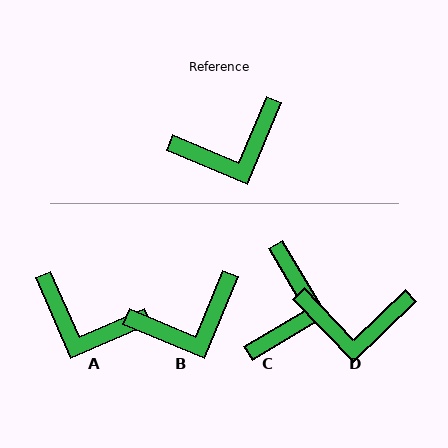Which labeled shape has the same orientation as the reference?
B.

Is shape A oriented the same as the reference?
No, it is off by about 44 degrees.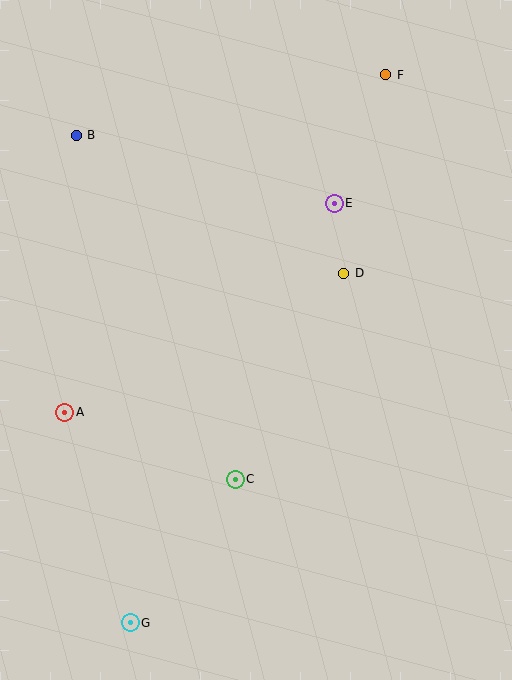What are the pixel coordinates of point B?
Point B is at (76, 135).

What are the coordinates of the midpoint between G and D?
The midpoint between G and D is at (237, 448).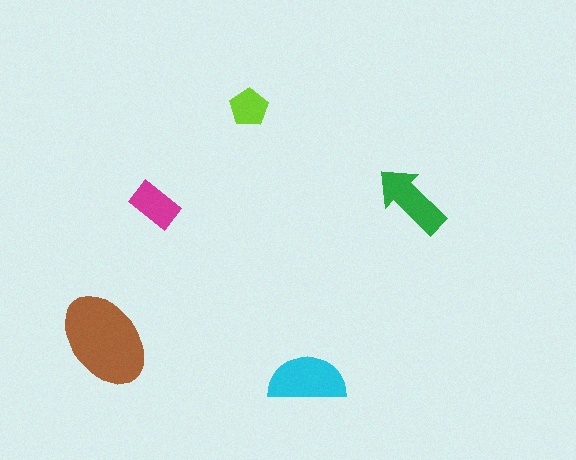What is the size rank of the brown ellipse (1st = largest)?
1st.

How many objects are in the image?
There are 5 objects in the image.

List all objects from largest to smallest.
The brown ellipse, the cyan semicircle, the green arrow, the magenta rectangle, the lime pentagon.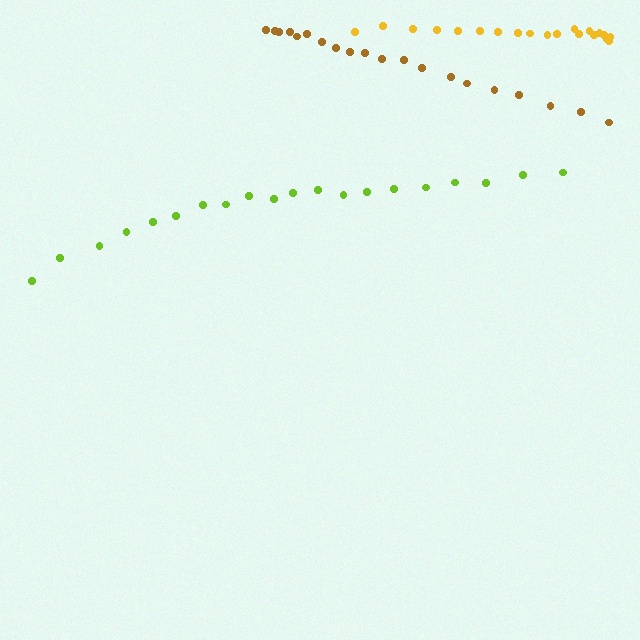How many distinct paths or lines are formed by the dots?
There are 3 distinct paths.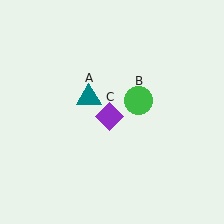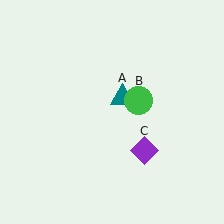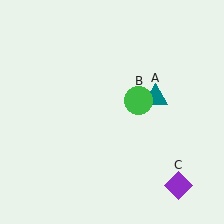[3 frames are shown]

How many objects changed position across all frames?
2 objects changed position: teal triangle (object A), purple diamond (object C).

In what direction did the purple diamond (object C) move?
The purple diamond (object C) moved down and to the right.